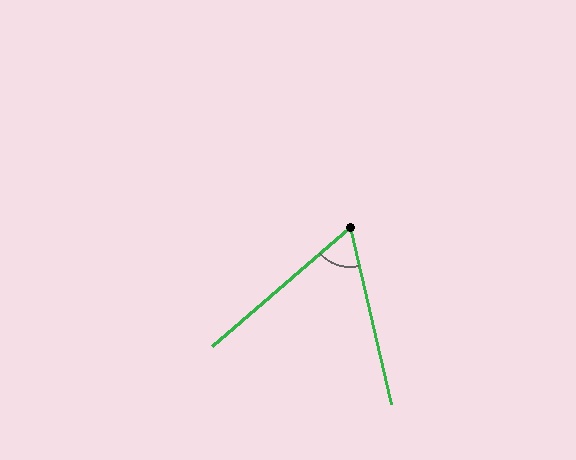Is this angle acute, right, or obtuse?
It is acute.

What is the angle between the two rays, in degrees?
Approximately 62 degrees.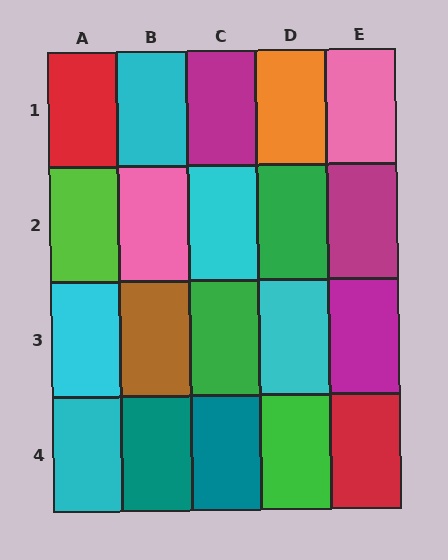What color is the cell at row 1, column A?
Red.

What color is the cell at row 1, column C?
Magenta.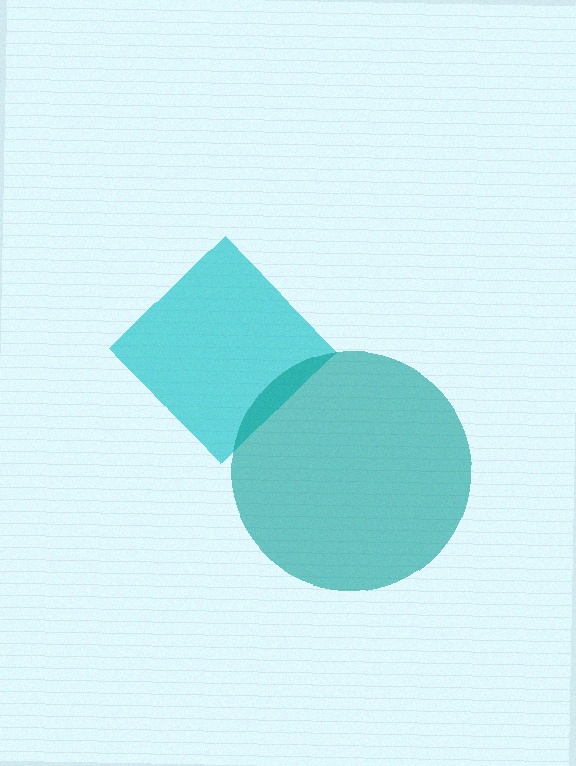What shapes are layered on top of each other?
The layered shapes are: a cyan diamond, a teal circle.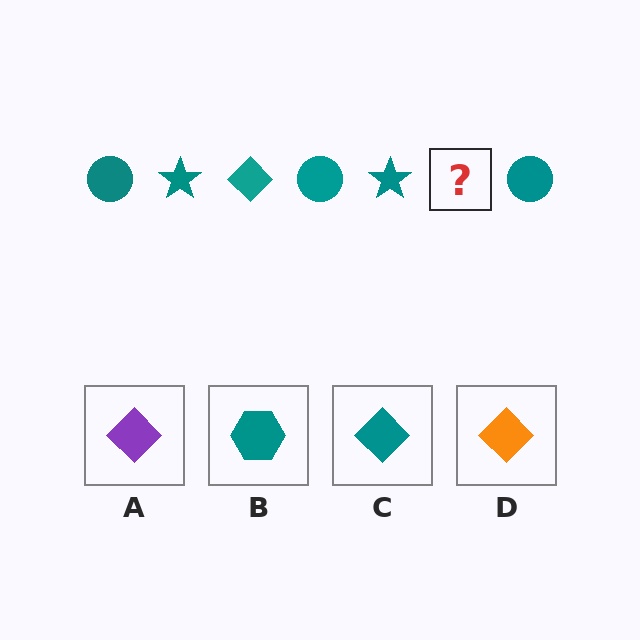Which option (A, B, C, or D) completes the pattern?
C.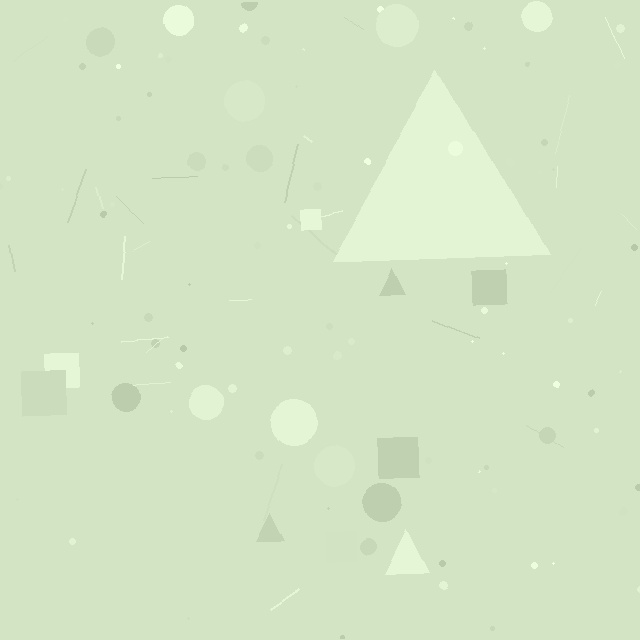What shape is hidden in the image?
A triangle is hidden in the image.